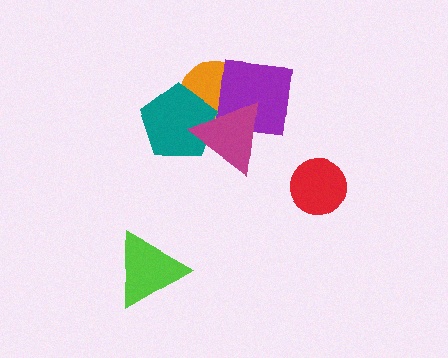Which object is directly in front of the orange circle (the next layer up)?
The teal pentagon is directly in front of the orange circle.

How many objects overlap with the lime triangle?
0 objects overlap with the lime triangle.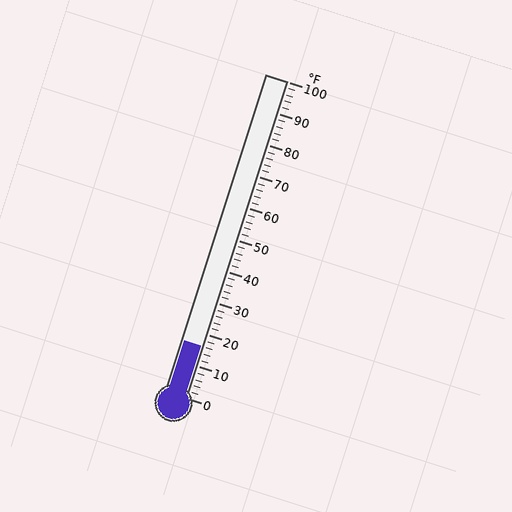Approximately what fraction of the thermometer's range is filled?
The thermometer is filled to approximately 15% of its range.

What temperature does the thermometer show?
The thermometer shows approximately 16°F.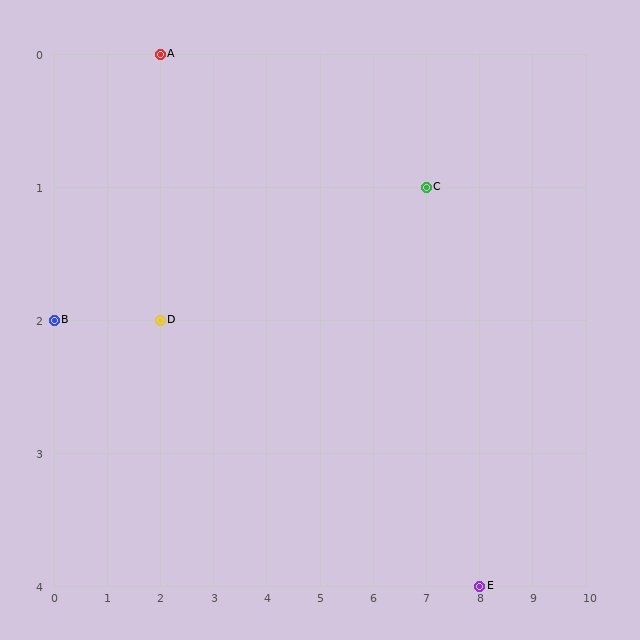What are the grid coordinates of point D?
Point D is at grid coordinates (2, 2).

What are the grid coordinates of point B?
Point B is at grid coordinates (0, 2).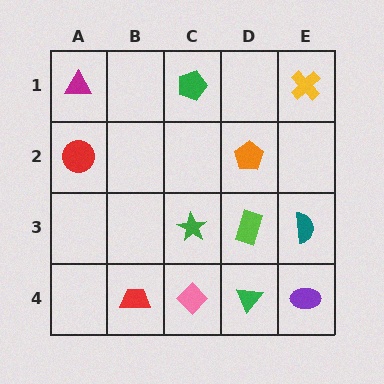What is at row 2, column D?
An orange pentagon.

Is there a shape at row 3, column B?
No, that cell is empty.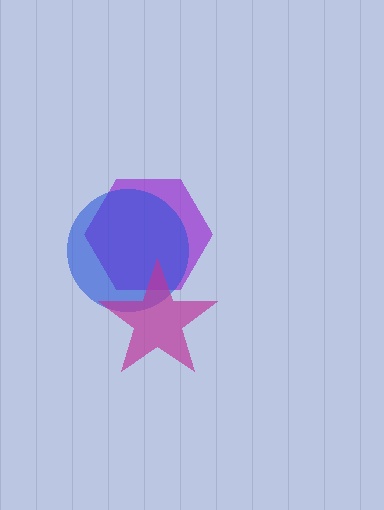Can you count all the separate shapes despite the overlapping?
Yes, there are 3 separate shapes.